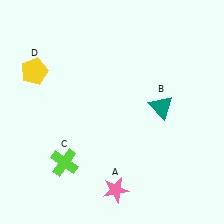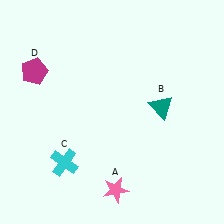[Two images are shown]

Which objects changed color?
C changed from lime to cyan. D changed from yellow to magenta.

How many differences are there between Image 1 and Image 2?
There are 2 differences between the two images.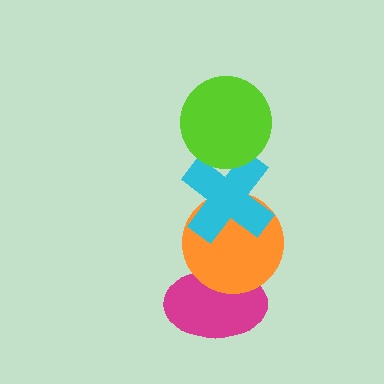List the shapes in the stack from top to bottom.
From top to bottom: the lime circle, the cyan cross, the orange circle, the magenta ellipse.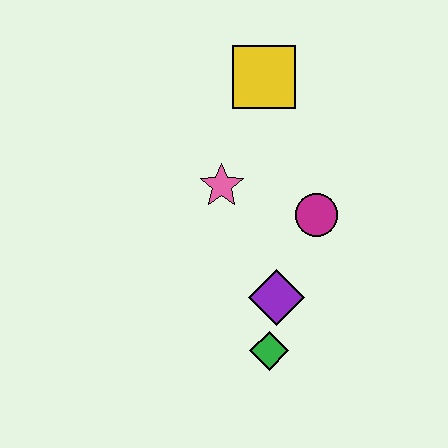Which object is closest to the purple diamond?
The green diamond is closest to the purple diamond.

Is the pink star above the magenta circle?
Yes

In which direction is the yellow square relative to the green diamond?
The yellow square is above the green diamond.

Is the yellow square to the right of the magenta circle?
No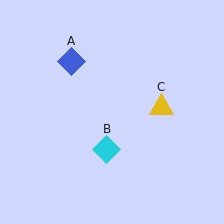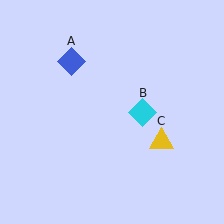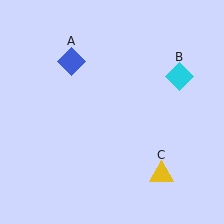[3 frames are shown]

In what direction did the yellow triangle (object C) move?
The yellow triangle (object C) moved down.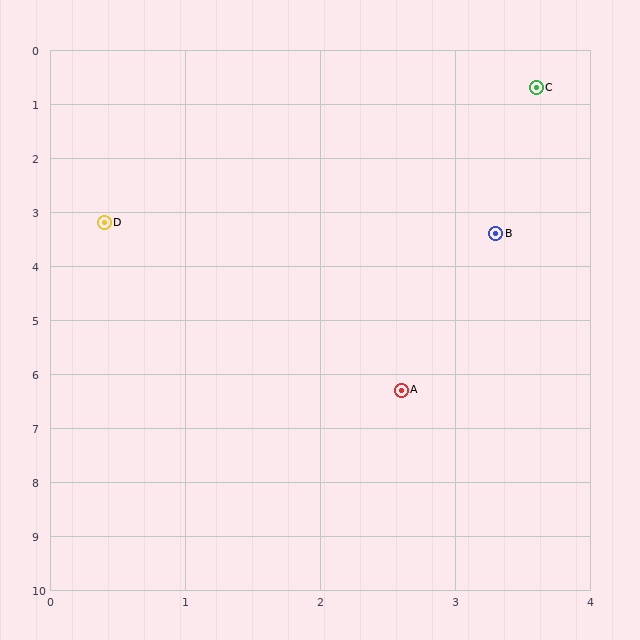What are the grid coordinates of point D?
Point D is at approximately (0.4, 3.2).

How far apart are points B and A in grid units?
Points B and A are about 3.0 grid units apart.